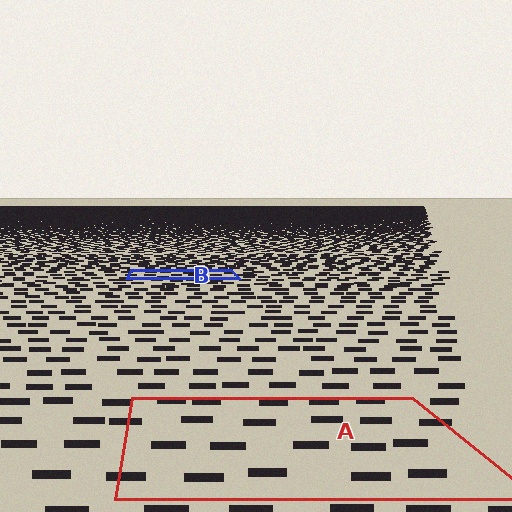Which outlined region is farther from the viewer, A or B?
Region B is farther from the viewer — the texture elements inside it appear smaller and more densely packed.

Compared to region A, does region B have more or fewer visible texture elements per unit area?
Region B has more texture elements per unit area — they are packed more densely because it is farther away.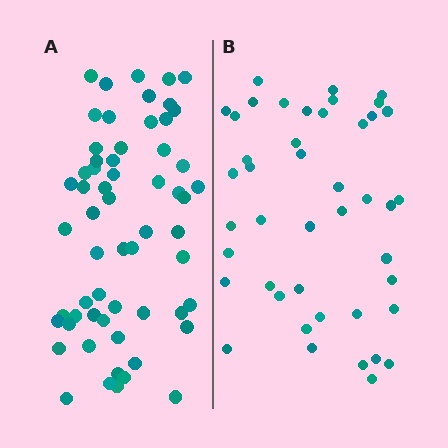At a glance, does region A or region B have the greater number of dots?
Region A (the left region) has more dots.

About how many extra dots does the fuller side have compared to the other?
Region A has approximately 15 more dots than region B.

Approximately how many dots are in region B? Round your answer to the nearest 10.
About 40 dots. (The exact count is 44, which rounds to 40.)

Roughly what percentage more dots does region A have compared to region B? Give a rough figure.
About 35% more.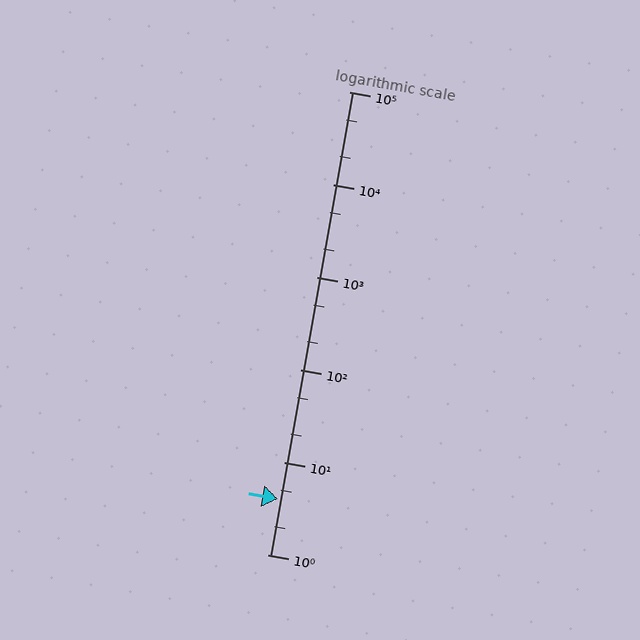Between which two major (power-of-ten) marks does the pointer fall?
The pointer is between 1 and 10.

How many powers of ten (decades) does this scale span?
The scale spans 5 decades, from 1 to 100000.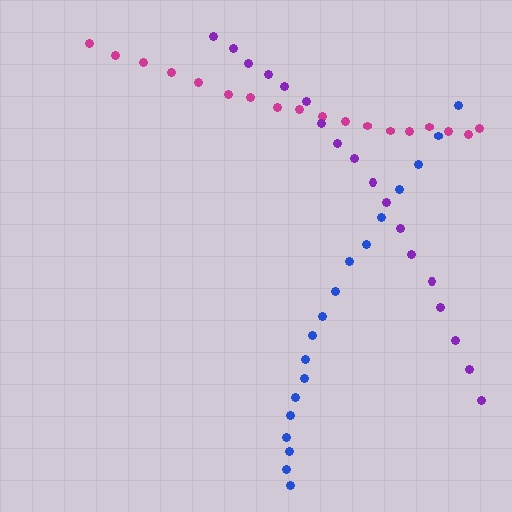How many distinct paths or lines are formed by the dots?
There are 3 distinct paths.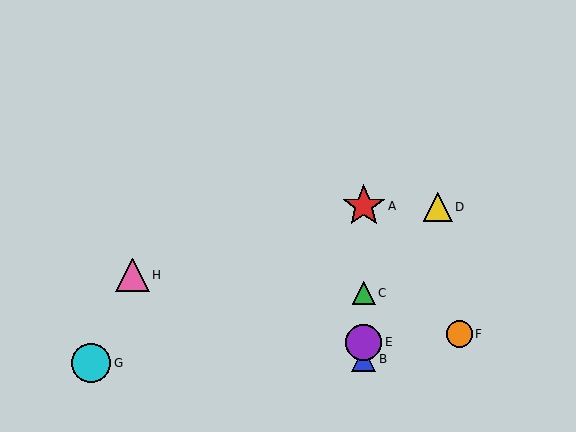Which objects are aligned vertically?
Objects A, B, C, E are aligned vertically.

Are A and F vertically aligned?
No, A is at x≈364 and F is at x≈459.